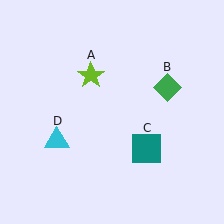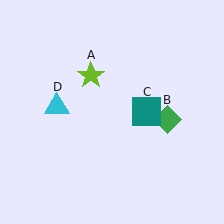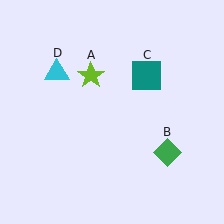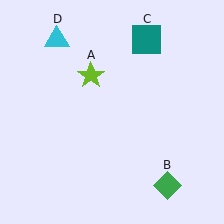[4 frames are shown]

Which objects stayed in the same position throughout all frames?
Lime star (object A) remained stationary.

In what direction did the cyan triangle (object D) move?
The cyan triangle (object D) moved up.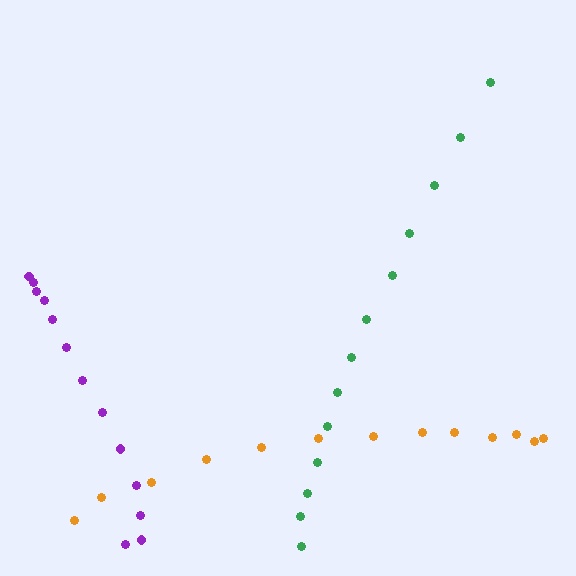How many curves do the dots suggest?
There are 3 distinct paths.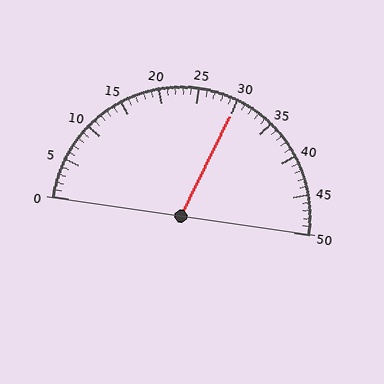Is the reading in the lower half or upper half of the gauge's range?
The reading is in the upper half of the range (0 to 50).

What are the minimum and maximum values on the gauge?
The gauge ranges from 0 to 50.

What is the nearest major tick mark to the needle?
The nearest major tick mark is 30.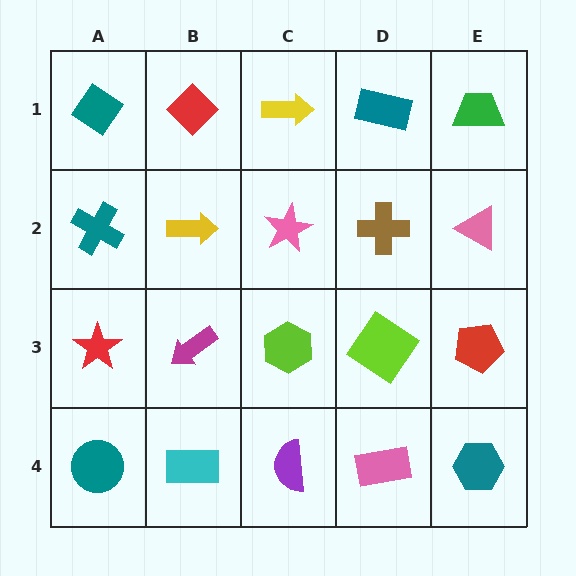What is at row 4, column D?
A pink rectangle.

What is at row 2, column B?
A yellow arrow.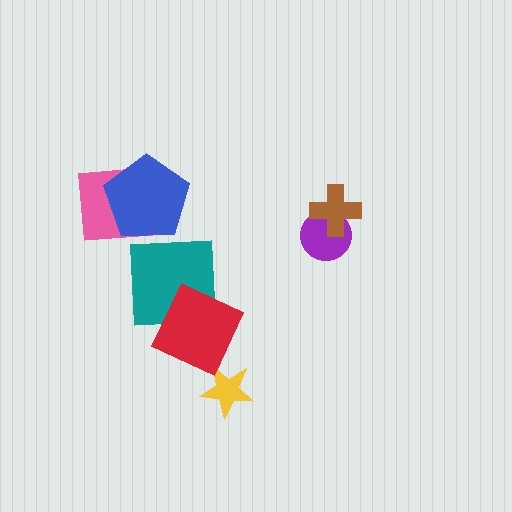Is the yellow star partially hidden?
Yes, it is partially covered by another shape.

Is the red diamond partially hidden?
No, no other shape covers it.